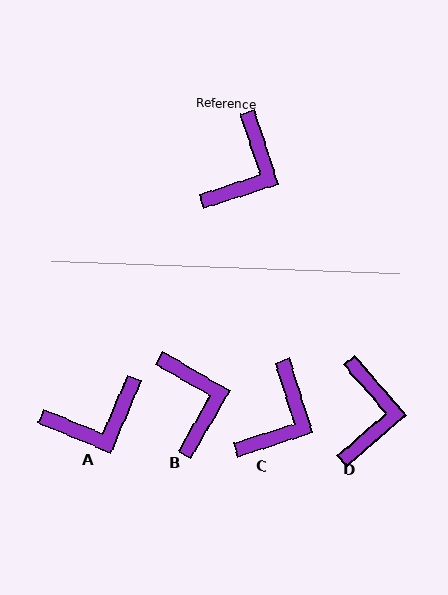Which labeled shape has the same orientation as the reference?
C.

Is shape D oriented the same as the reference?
No, it is off by about 23 degrees.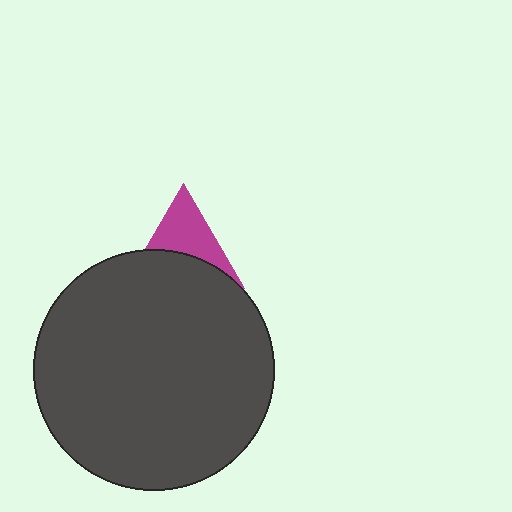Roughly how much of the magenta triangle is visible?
About half of it is visible (roughly 49%).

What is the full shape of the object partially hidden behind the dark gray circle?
The partially hidden object is a magenta triangle.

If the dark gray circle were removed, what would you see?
You would see the complete magenta triangle.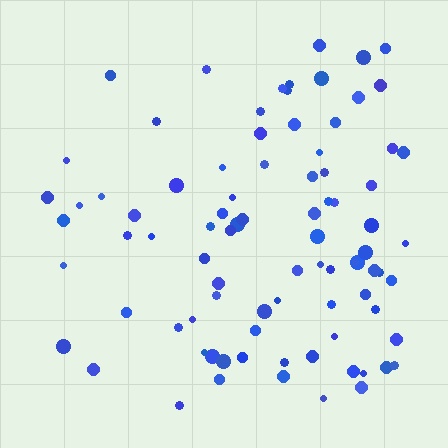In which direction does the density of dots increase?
From left to right, with the right side densest.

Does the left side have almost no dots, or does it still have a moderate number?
Still a moderate number, just noticeably fewer than the right.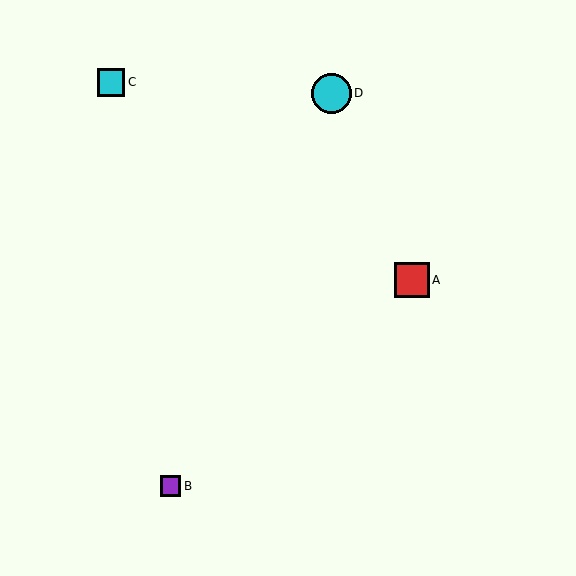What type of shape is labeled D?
Shape D is a cyan circle.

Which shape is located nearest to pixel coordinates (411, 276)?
The red square (labeled A) at (412, 280) is nearest to that location.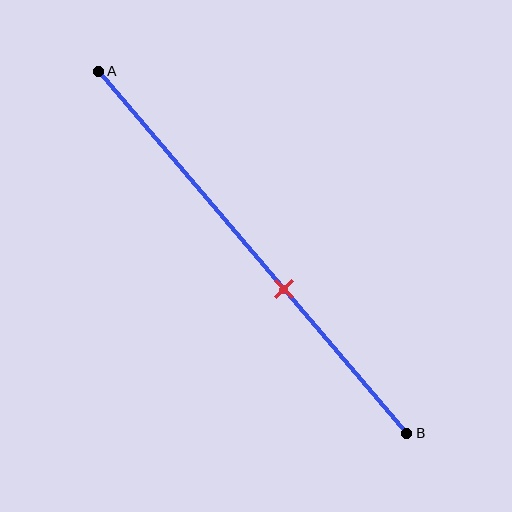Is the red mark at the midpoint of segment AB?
No, the mark is at about 60% from A, not at the 50% midpoint.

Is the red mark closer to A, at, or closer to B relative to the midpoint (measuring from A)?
The red mark is closer to point B than the midpoint of segment AB.